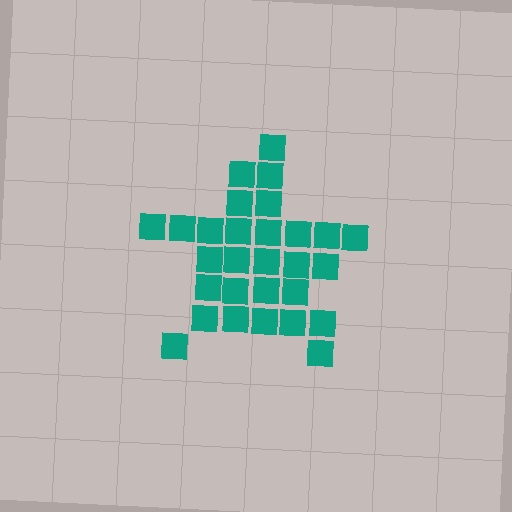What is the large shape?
The large shape is a star.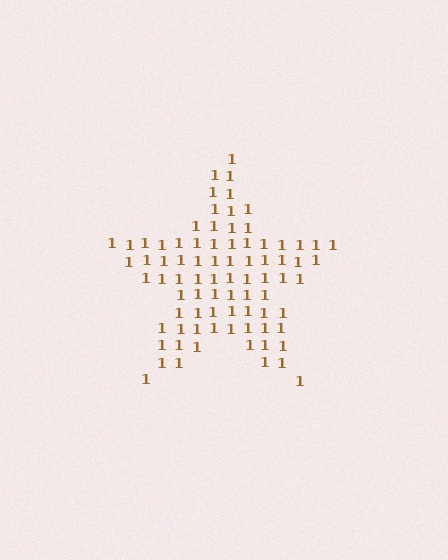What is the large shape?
The large shape is a star.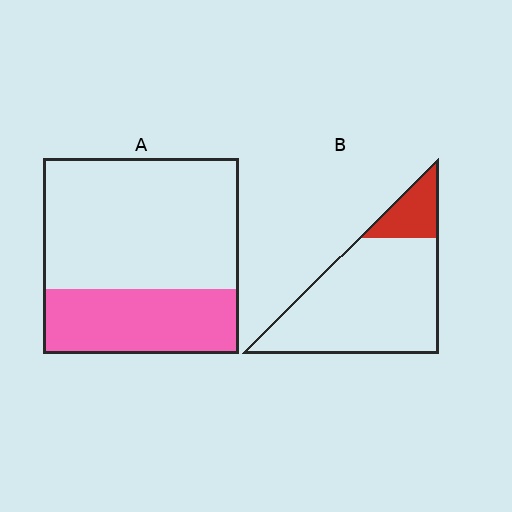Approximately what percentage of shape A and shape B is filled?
A is approximately 35% and B is approximately 15%.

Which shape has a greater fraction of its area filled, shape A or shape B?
Shape A.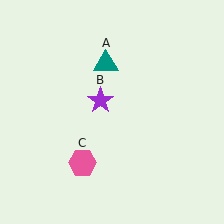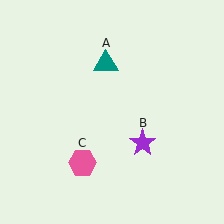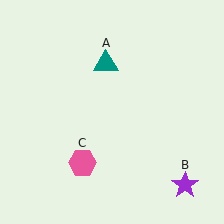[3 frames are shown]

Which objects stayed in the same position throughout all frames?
Teal triangle (object A) and pink hexagon (object C) remained stationary.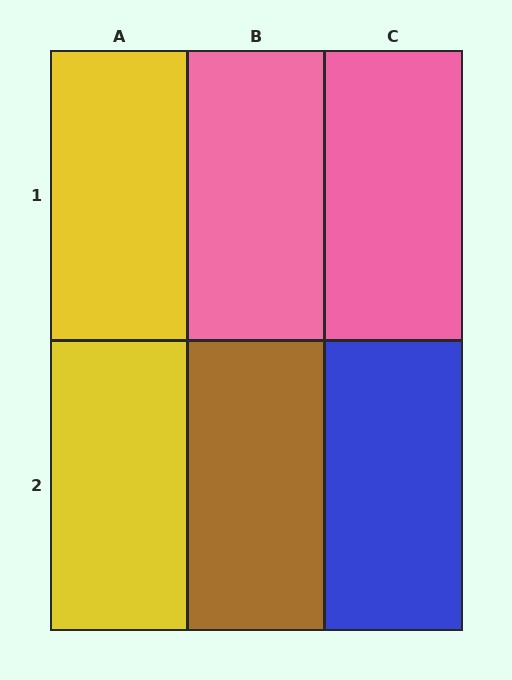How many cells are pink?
2 cells are pink.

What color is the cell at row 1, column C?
Pink.